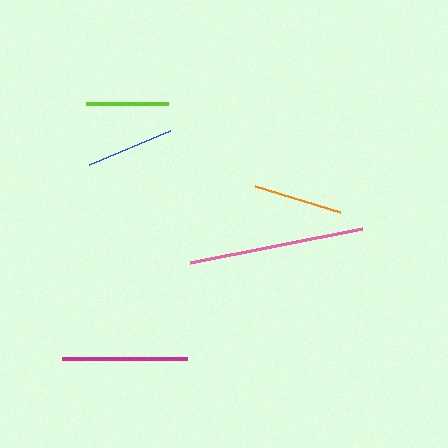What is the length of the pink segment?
The pink segment is approximately 176 pixels long.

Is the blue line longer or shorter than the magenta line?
The magenta line is longer than the blue line.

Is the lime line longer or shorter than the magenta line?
The magenta line is longer than the lime line.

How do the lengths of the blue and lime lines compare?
The blue and lime lines are approximately the same length.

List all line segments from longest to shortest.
From longest to shortest: pink, magenta, orange, blue, lime.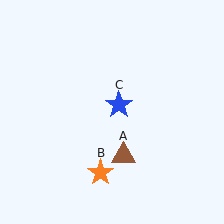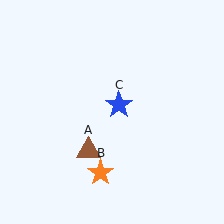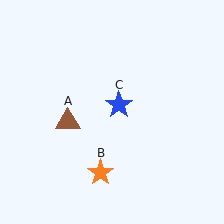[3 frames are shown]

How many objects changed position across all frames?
1 object changed position: brown triangle (object A).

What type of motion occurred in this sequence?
The brown triangle (object A) rotated clockwise around the center of the scene.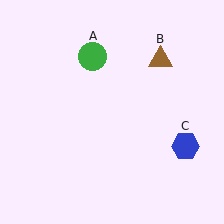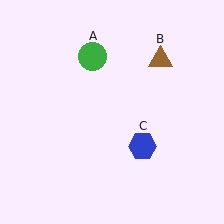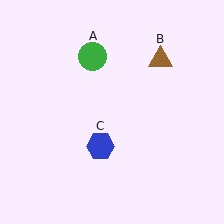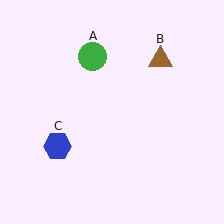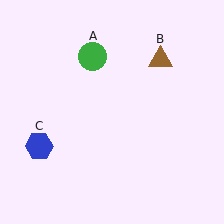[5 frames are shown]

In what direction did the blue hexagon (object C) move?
The blue hexagon (object C) moved left.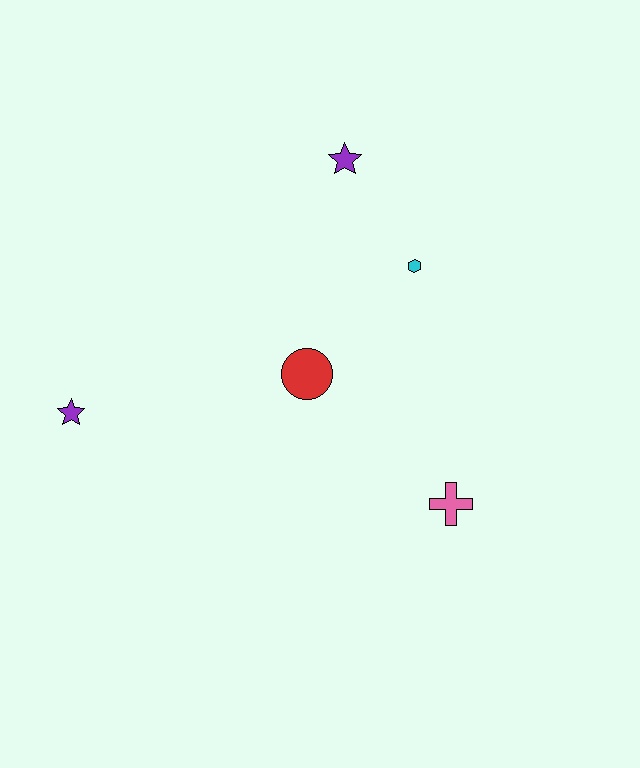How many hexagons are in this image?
There is 1 hexagon.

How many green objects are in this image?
There are no green objects.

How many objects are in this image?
There are 5 objects.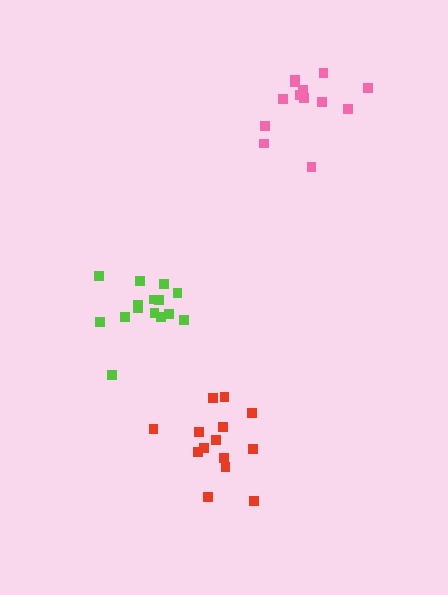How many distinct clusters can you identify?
There are 3 distinct clusters.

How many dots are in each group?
Group 1: 14 dots, Group 2: 13 dots, Group 3: 15 dots (42 total).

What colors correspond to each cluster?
The clusters are colored: red, pink, lime.